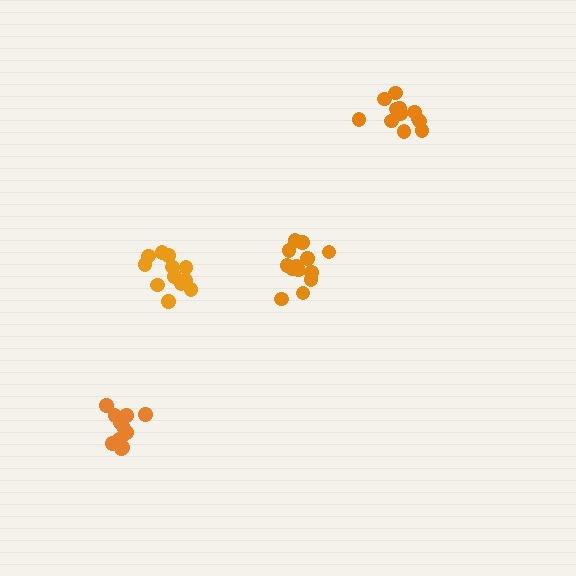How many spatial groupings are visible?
There are 4 spatial groupings.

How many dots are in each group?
Group 1: 12 dots, Group 2: 12 dots, Group 3: 13 dots, Group 4: 12 dots (49 total).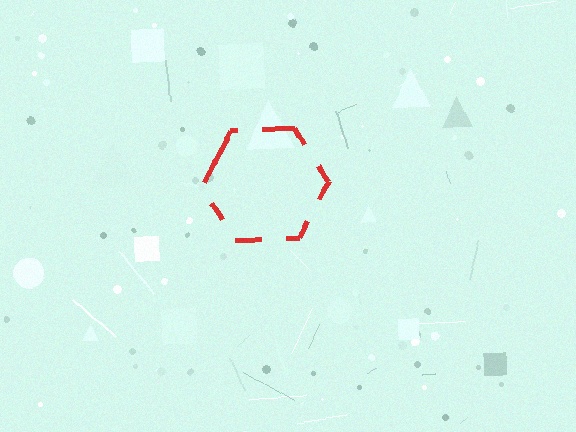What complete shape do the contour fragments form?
The contour fragments form a hexagon.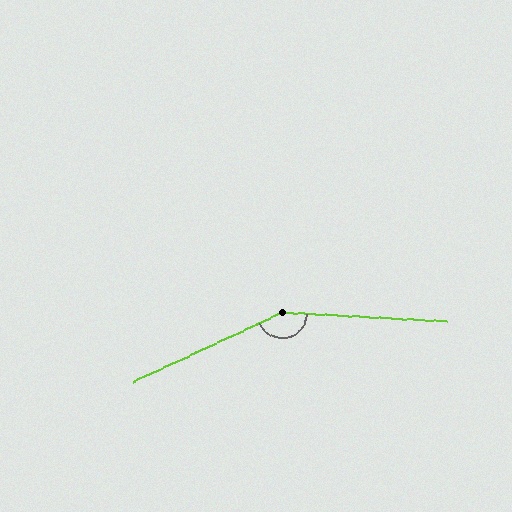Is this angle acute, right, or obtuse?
It is obtuse.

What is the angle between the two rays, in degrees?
Approximately 152 degrees.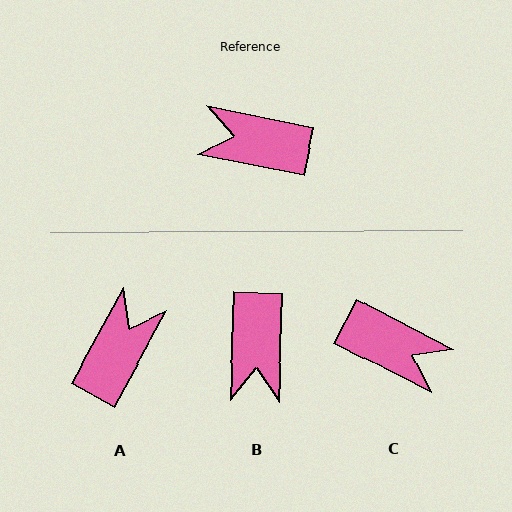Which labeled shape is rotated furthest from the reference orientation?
C, about 164 degrees away.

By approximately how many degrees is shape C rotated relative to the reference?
Approximately 164 degrees counter-clockwise.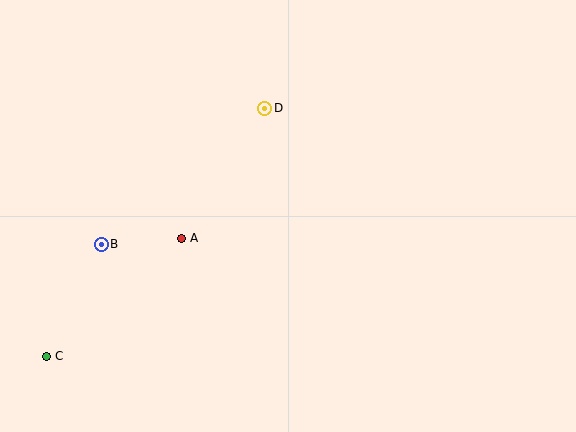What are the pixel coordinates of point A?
Point A is at (181, 238).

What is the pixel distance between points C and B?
The distance between C and B is 125 pixels.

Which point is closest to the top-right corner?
Point D is closest to the top-right corner.